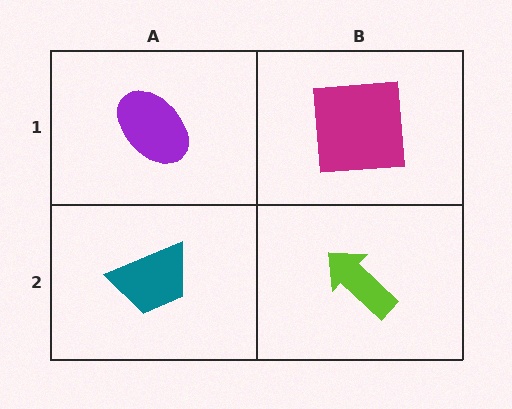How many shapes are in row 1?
2 shapes.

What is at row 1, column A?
A purple ellipse.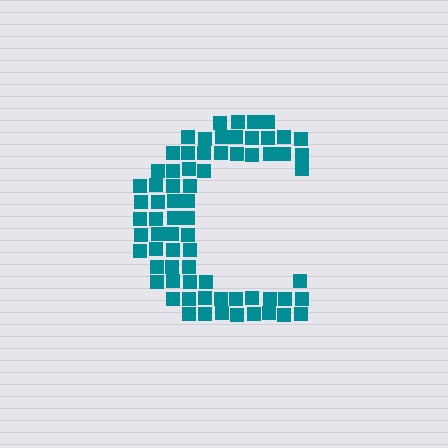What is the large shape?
The large shape is the letter C.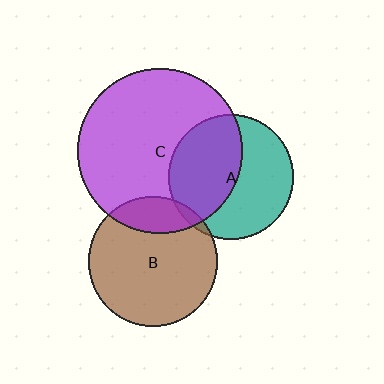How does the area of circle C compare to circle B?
Approximately 1.6 times.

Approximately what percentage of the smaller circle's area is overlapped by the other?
Approximately 5%.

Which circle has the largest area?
Circle C (purple).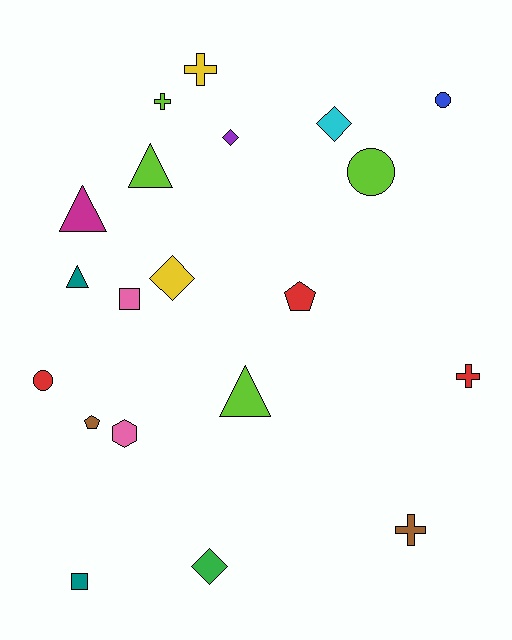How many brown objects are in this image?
There are 2 brown objects.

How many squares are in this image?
There are 2 squares.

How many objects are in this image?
There are 20 objects.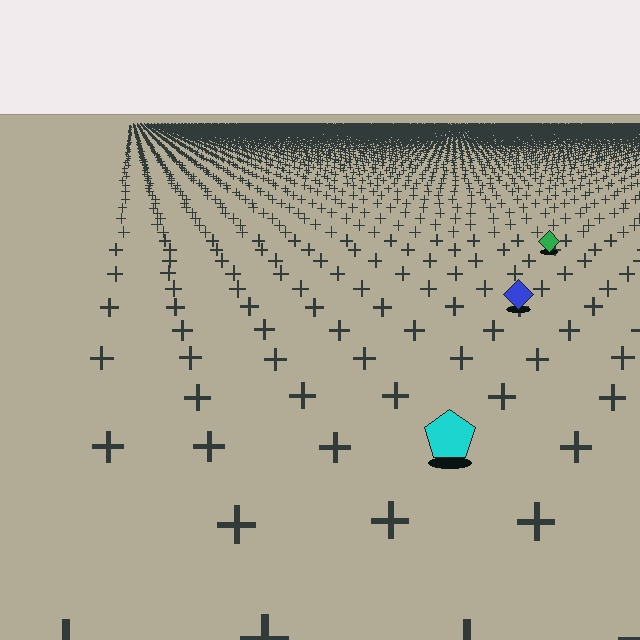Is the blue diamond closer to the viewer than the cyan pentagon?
No. The cyan pentagon is closer — you can tell from the texture gradient: the ground texture is coarser near it.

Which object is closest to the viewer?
The cyan pentagon is closest. The texture marks near it are larger and more spread out.